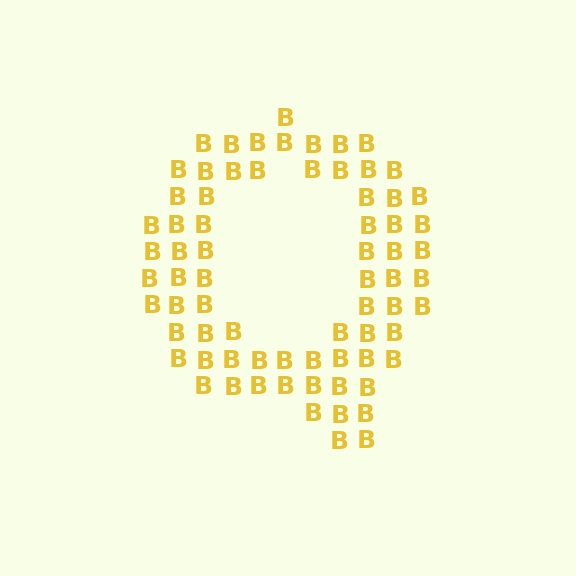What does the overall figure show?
The overall figure shows the letter Q.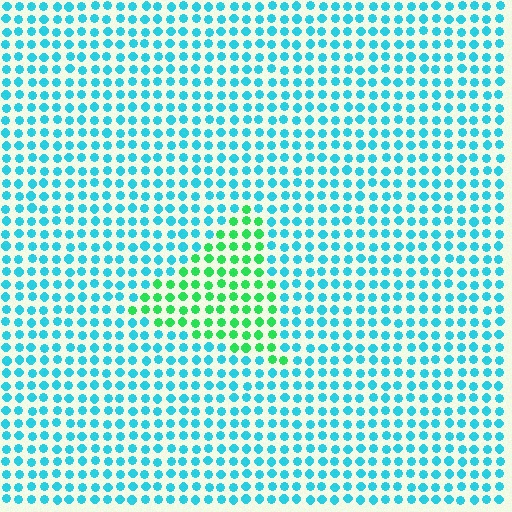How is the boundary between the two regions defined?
The boundary is defined purely by a slight shift in hue (about 51 degrees). Spacing, size, and orientation are identical on both sides.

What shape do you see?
I see a triangle.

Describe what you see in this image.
The image is filled with small cyan elements in a uniform arrangement. A triangle-shaped region is visible where the elements are tinted to a slightly different hue, forming a subtle color boundary.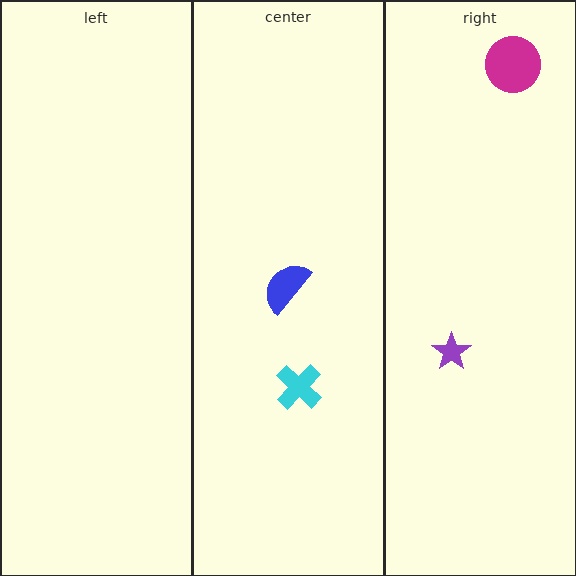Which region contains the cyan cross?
The center region.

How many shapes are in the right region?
2.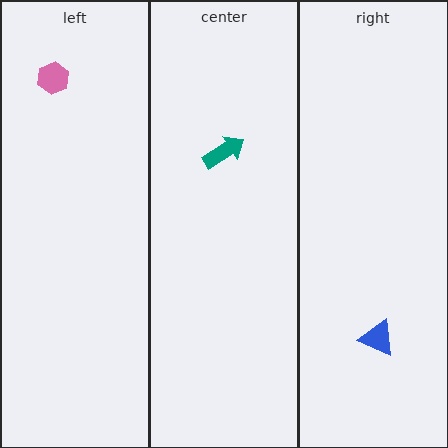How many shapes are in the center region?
1.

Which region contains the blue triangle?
The right region.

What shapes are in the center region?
The teal arrow.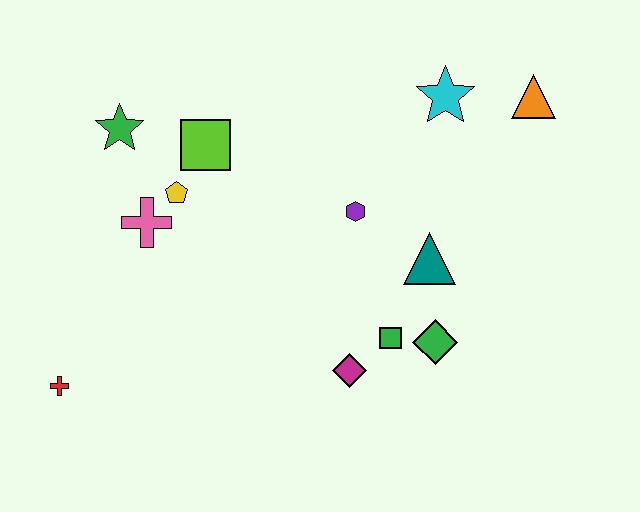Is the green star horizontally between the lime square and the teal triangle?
No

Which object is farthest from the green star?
The orange triangle is farthest from the green star.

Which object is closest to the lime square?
The yellow pentagon is closest to the lime square.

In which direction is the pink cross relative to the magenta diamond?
The pink cross is to the left of the magenta diamond.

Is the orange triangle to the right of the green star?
Yes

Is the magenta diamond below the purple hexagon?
Yes